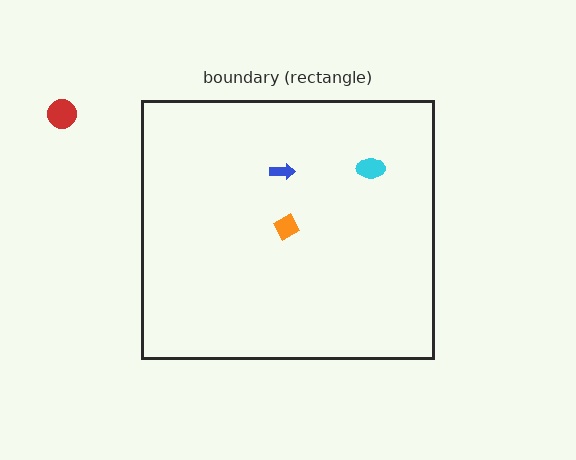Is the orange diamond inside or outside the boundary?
Inside.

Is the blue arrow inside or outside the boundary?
Inside.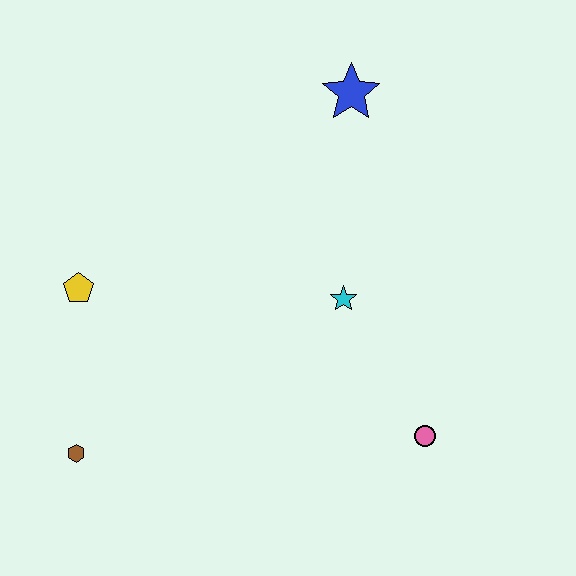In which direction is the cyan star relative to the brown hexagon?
The cyan star is to the right of the brown hexagon.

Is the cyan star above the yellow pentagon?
No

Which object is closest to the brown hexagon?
The yellow pentagon is closest to the brown hexagon.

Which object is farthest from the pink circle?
The yellow pentagon is farthest from the pink circle.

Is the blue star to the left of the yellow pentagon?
No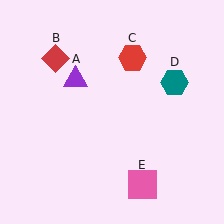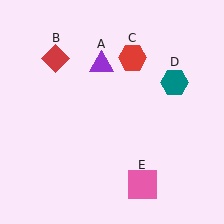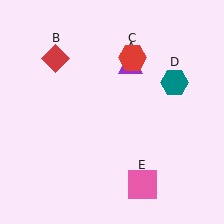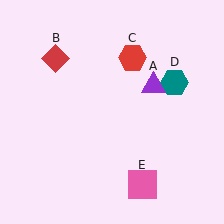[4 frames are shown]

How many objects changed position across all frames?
1 object changed position: purple triangle (object A).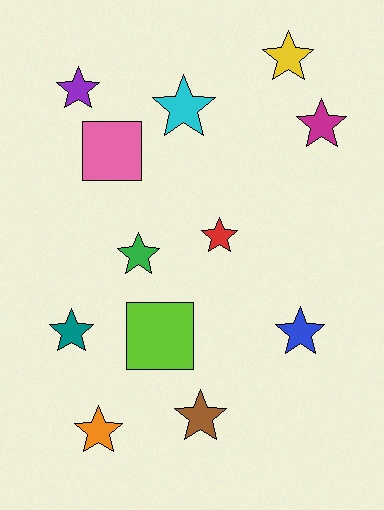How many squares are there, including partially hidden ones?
There are 2 squares.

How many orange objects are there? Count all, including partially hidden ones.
There is 1 orange object.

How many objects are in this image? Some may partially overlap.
There are 12 objects.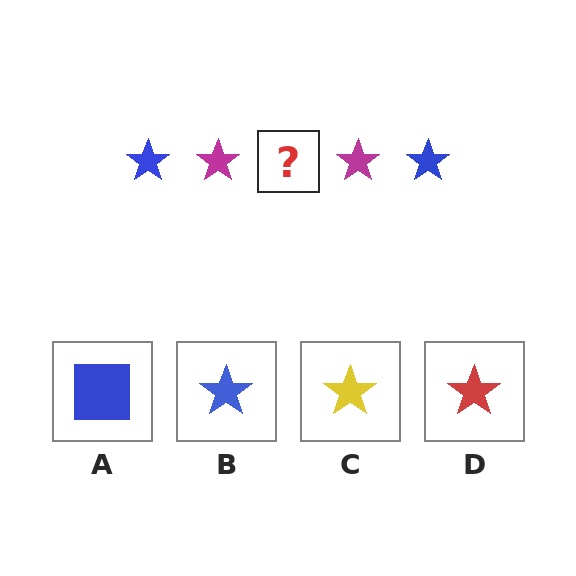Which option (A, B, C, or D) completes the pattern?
B.